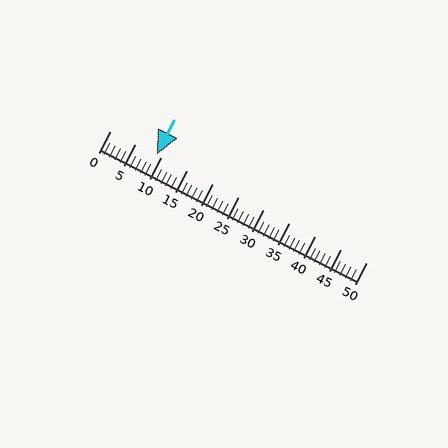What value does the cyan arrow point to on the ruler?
The cyan arrow points to approximately 9.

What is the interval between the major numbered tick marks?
The major tick marks are spaced 5 units apart.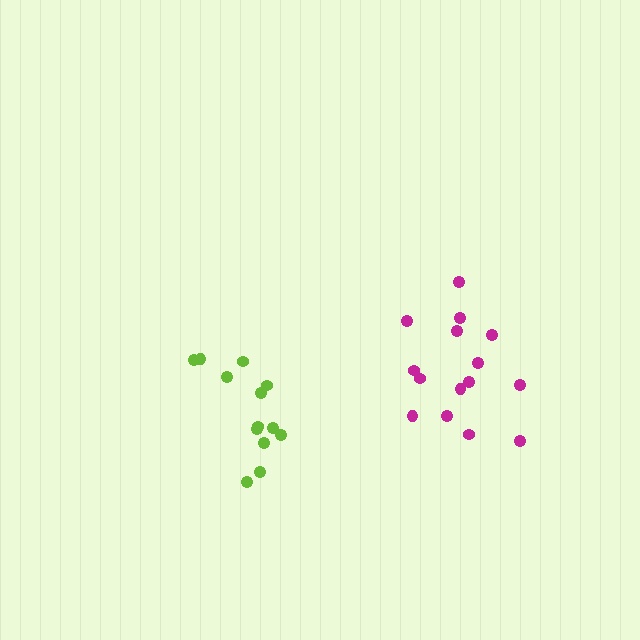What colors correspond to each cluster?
The clusters are colored: lime, magenta.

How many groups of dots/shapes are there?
There are 2 groups.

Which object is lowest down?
The lime cluster is bottommost.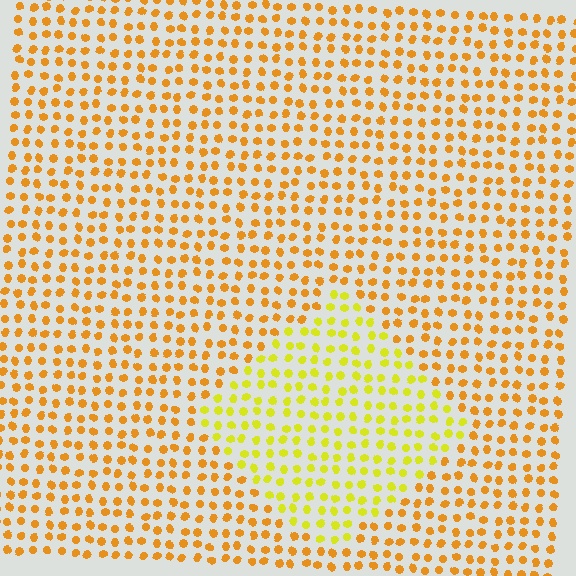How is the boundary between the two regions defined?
The boundary is defined purely by a slight shift in hue (about 31 degrees). Spacing, size, and orientation are identical on both sides.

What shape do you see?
I see a diamond.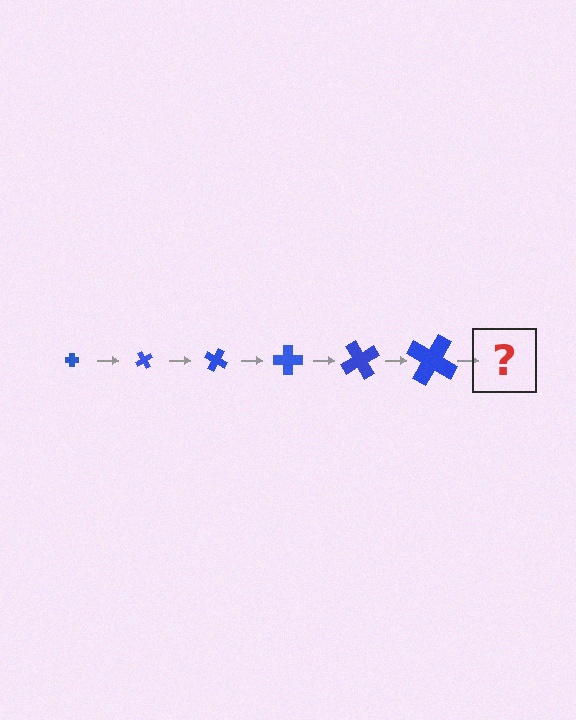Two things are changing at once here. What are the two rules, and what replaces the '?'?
The two rules are that the cross grows larger each step and it rotates 60 degrees each step. The '?' should be a cross, larger than the previous one and rotated 360 degrees from the start.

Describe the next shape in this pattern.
It should be a cross, larger than the previous one and rotated 360 degrees from the start.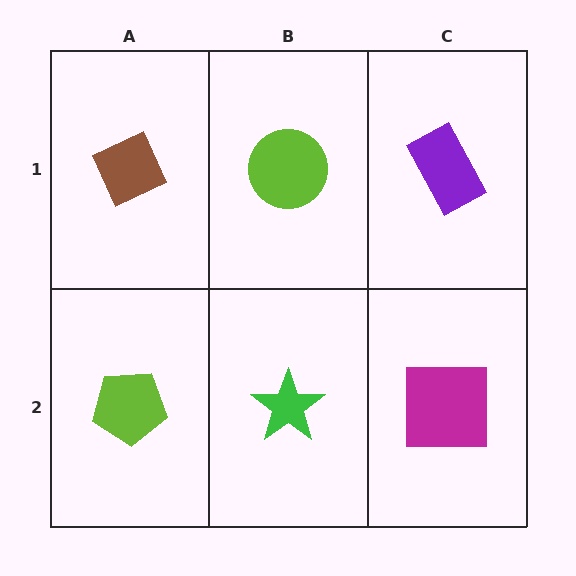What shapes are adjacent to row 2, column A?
A brown diamond (row 1, column A), a green star (row 2, column B).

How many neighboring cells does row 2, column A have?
2.